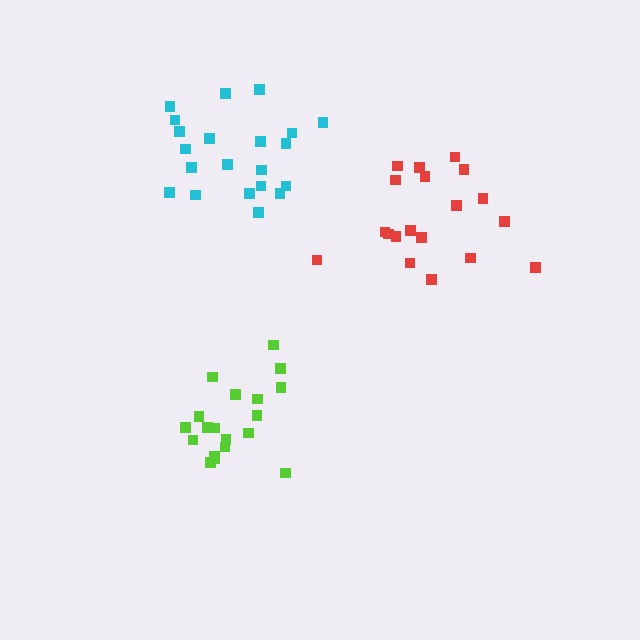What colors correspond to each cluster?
The clusters are colored: red, cyan, lime.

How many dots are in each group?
Group 1: 19 dots, Group 2: 21 dots, Group 3: 19 dots (59 total).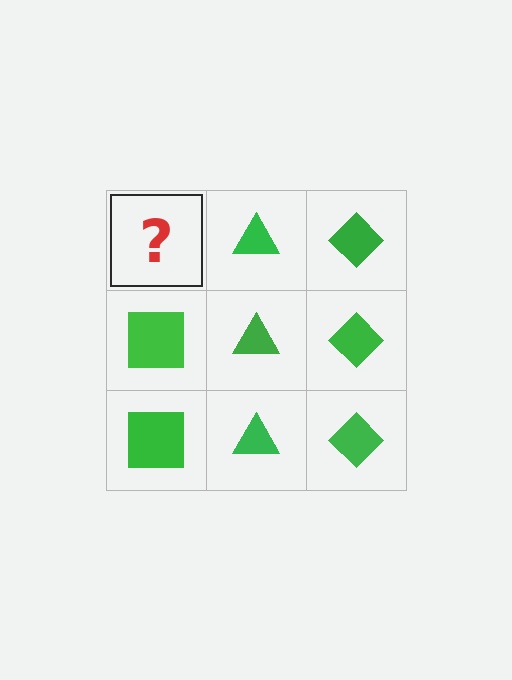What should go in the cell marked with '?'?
The missing cell should contain a green square.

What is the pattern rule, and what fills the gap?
The rule is that each column has a consistent shape. The gap should be filled with a green square.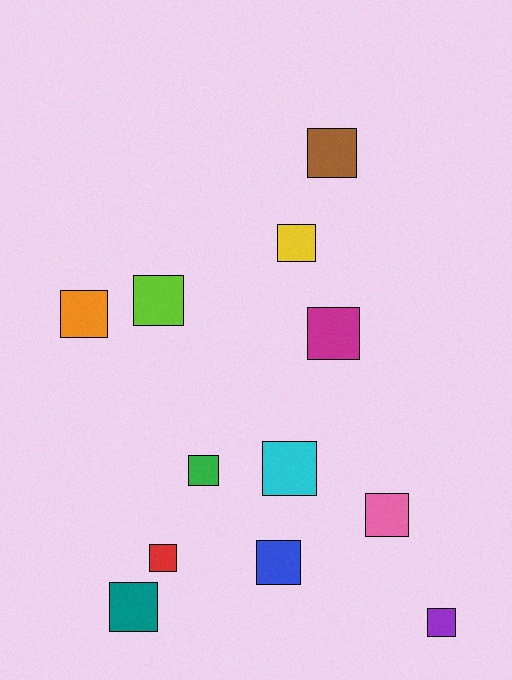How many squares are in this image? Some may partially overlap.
There are 12 squares.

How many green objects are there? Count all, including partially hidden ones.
There is 1 green object.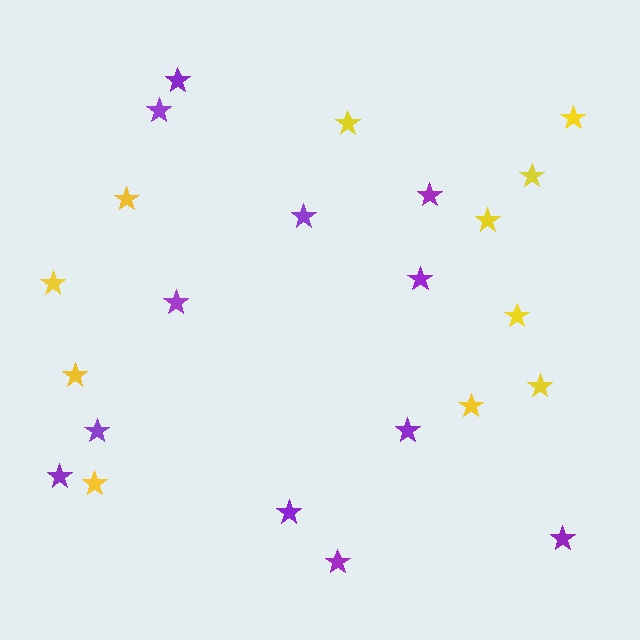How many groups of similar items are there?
There are 2 groups: one group of purple stars (12) and one group of yellow stars (11).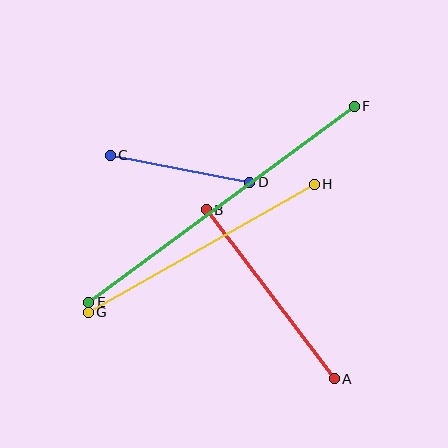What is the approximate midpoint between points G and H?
The midpoint is at approximately (201, 248) pixels.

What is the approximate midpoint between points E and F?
The midpoint is at approximately (222, 204) pixels.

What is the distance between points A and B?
The distance is approximately 212 pixels.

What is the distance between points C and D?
The distance is approximately 142 pixels.